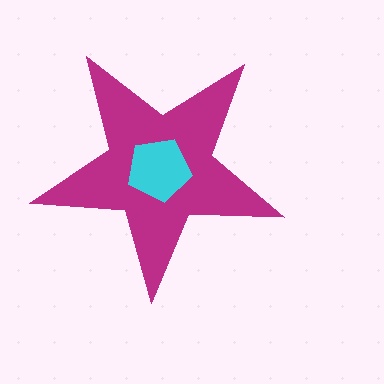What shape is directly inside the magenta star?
The cyan pentagon.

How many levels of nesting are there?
2.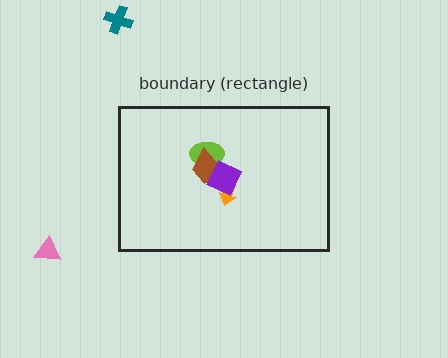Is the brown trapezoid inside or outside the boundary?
Inside.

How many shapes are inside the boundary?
4 inside, 2 outside.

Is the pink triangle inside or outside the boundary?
Outside.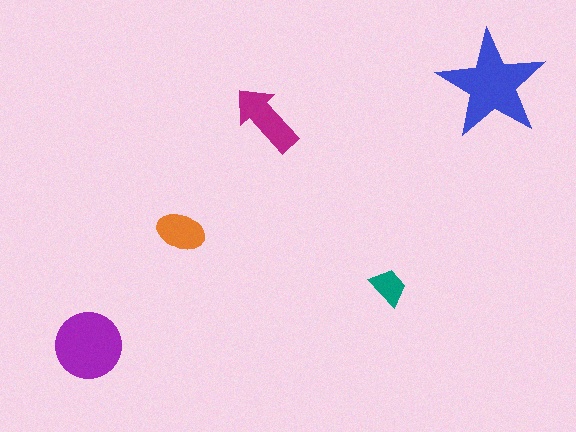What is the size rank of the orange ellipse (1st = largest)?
4th.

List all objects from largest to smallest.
The blue star, the purple circle, the magenta arrow, the orange ellipse, the teal trapezoid.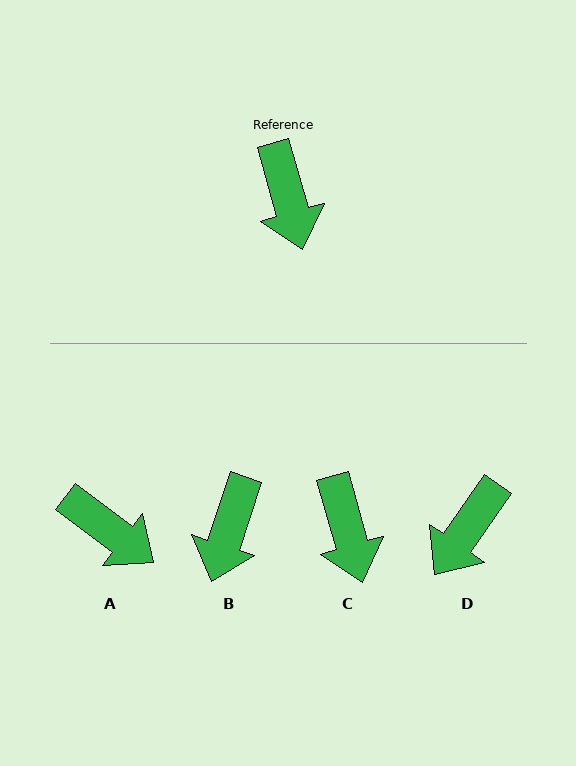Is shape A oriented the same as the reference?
No, it is off by about 37 degrees.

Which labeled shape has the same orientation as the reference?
C.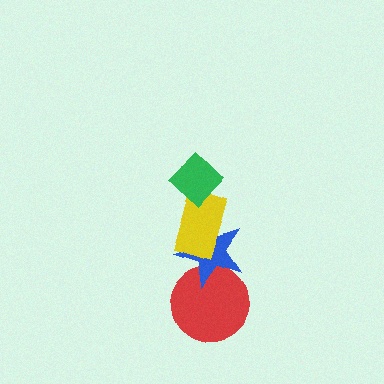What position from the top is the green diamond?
The green diamond is 1st from the top.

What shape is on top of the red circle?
The blue star is on top of the red circle.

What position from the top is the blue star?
The blue star is 3rd from the top.